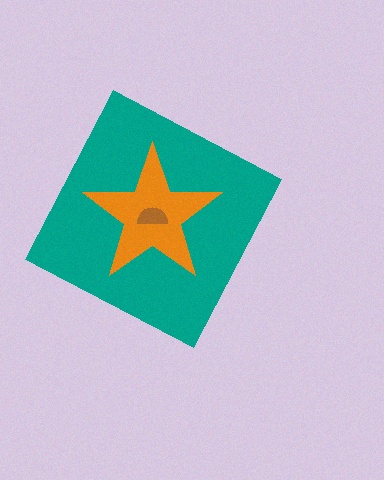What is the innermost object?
The brown semicircle.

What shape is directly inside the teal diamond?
The orange star.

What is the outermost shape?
The teal diamond.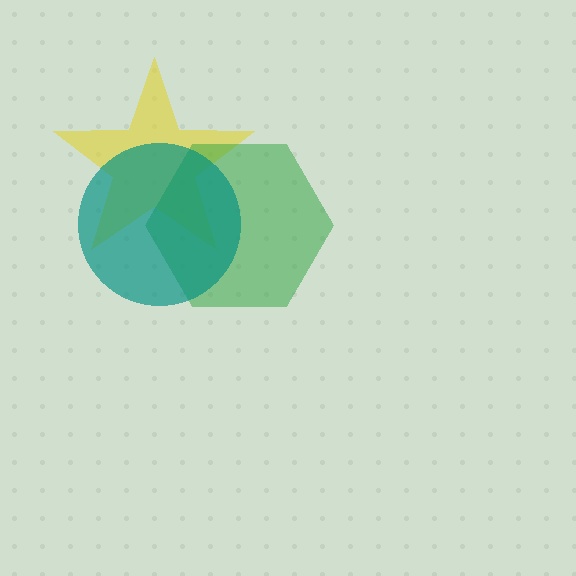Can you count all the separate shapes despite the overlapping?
Yes, there are 3 separate shapes.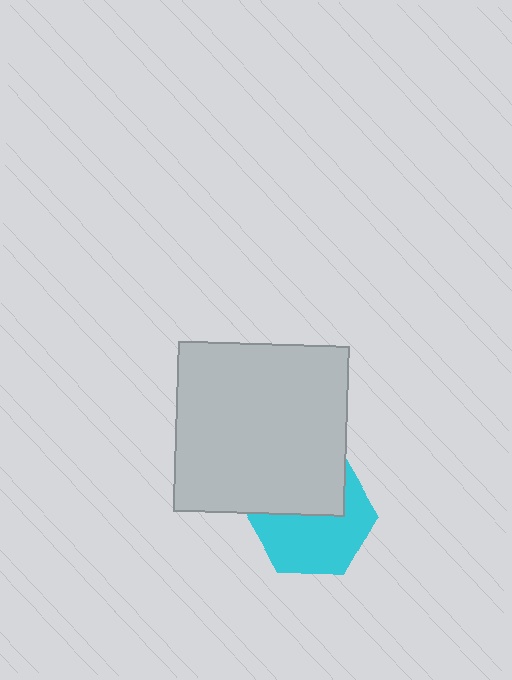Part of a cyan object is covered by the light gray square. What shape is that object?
It is a hexagon.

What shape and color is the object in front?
The object in front is a light gray square.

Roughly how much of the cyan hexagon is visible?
About half of it is visible (roughly 59%).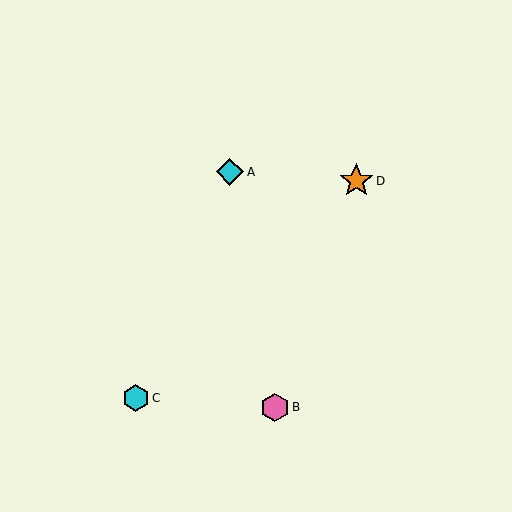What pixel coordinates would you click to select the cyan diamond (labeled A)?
Click at (230, 172) to select the cyan diamond A.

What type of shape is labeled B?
Shape B is a pink hexagon.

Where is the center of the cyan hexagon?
The center of the cyan hexagon is at (136, 398).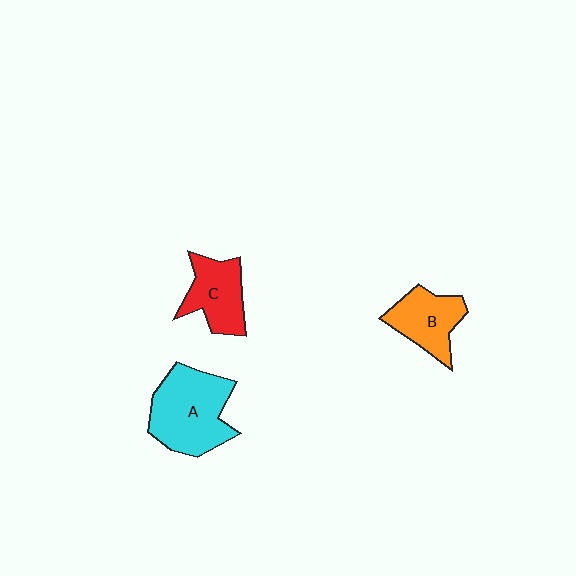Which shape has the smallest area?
Shape B (orange).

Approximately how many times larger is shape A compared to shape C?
Approximately 1.5 times.